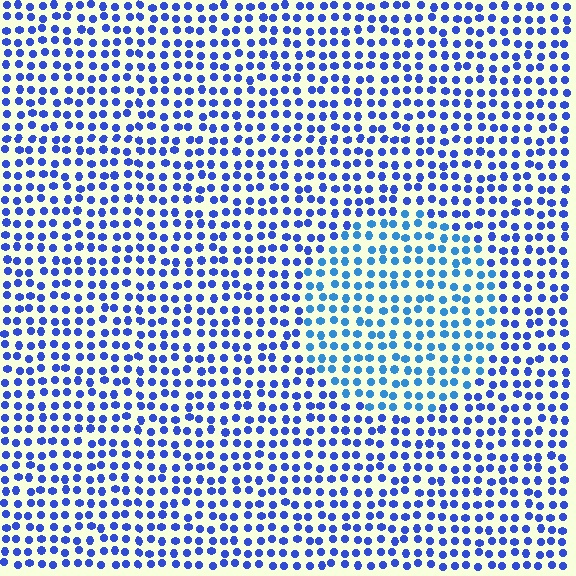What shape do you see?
I see a circle.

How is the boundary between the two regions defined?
The boundary is defined purely by a slight shift in hue (about 25 degrees). Spacing, size, and orientation are identical on both sides.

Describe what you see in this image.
The image is filled with small blue elements in a uniform arrangement. A circle-shaped region is visible where the elements are tinted to a slightly different hue, forming a subtle color boundary.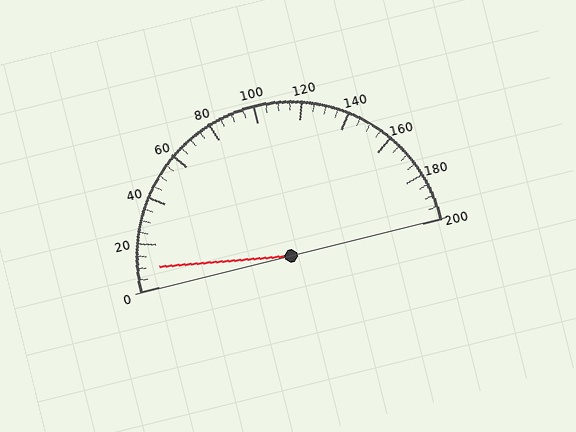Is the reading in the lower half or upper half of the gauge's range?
The reading is in the lower half of the range (0 to 200).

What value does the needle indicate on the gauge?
The needle indicates approximately 10.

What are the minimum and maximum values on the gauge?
The gauge ranges from 0 to 200.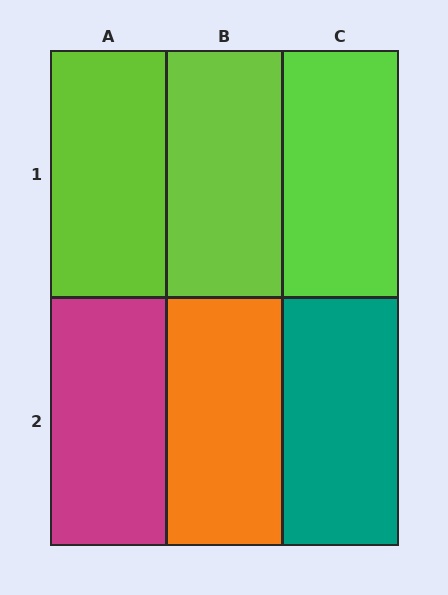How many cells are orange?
1 cell is orange.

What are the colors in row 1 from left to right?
Lime, lime, lime.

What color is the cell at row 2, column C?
Teal.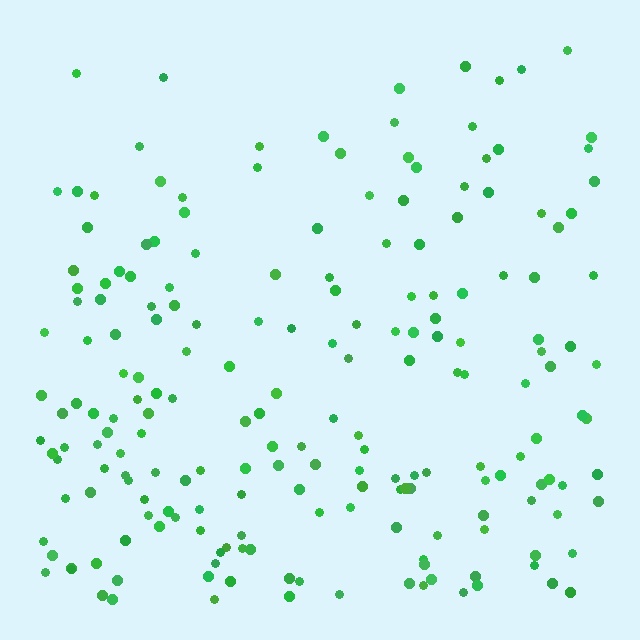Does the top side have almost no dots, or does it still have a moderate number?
Still a moderate number, just noticeably fewer than the bottom.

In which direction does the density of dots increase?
From top to bottom, with the bottom side densest.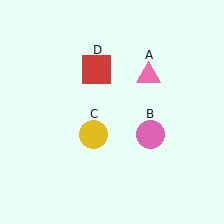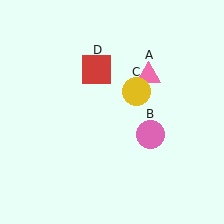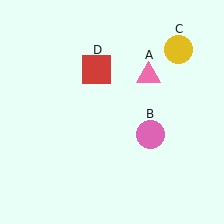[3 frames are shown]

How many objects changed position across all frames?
1 object changed position: yellow circle (object C).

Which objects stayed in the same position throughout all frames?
Pink triangle (object A) and pink circle (object B) and red square (object D) remained stationary.